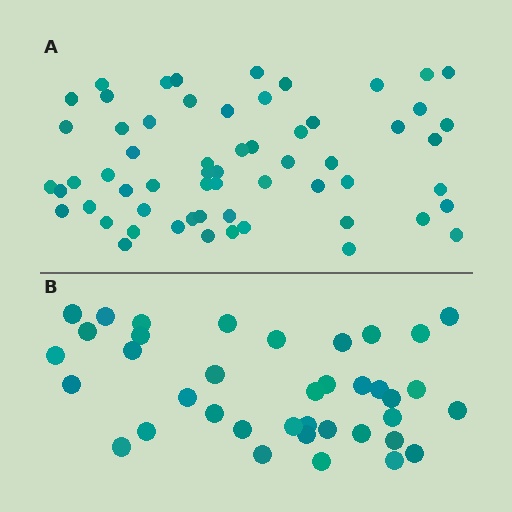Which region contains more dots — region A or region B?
Region A (the top region) has more dots.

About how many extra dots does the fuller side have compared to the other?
Region A has approximately 20 more dots than region B.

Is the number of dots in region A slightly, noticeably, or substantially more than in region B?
Region A has substantially more. The ratio is roughly 1.6 to 1.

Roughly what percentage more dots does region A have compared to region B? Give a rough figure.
About 60% more.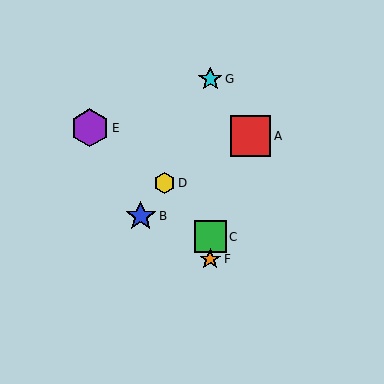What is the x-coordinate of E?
Object E is at x≈90.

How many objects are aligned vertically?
3 objects (C, F, G) are aligned vertically.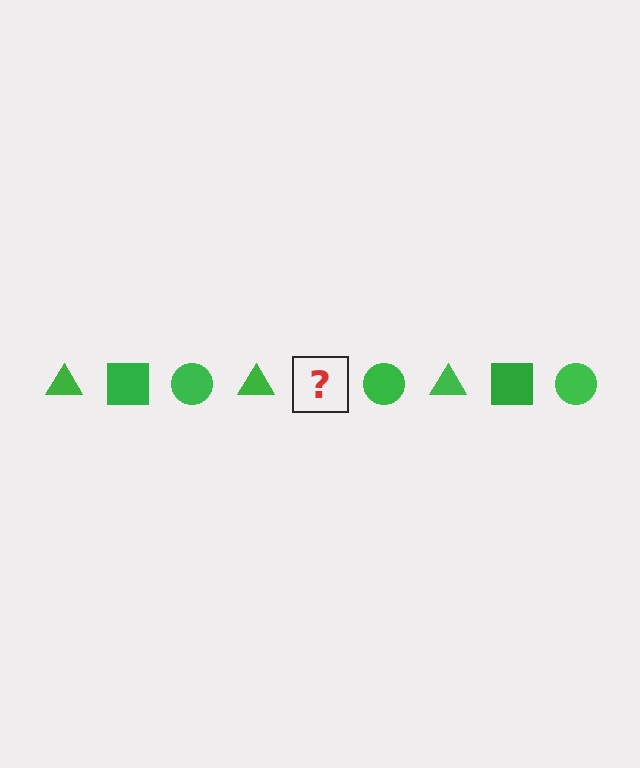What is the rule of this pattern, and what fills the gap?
The rule is that the pattern cycles through triangle, square, circle shapes in green. The gap should be filled with a green square.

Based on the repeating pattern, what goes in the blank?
The blank should be a green square.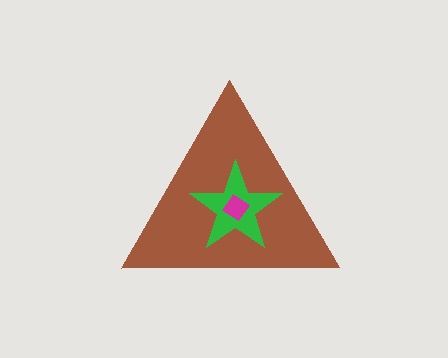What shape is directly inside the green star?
The magenta diamond.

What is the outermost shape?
The brown triangle.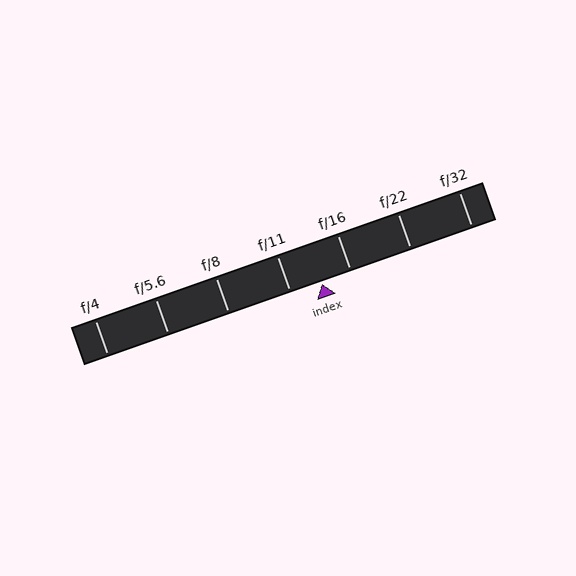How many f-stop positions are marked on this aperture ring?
There are 7 f-stop positions marked.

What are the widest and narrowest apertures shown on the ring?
The widest aperture shown is f/4 and the narrowest is f/32.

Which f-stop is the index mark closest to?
The index mark is closest to f/16.